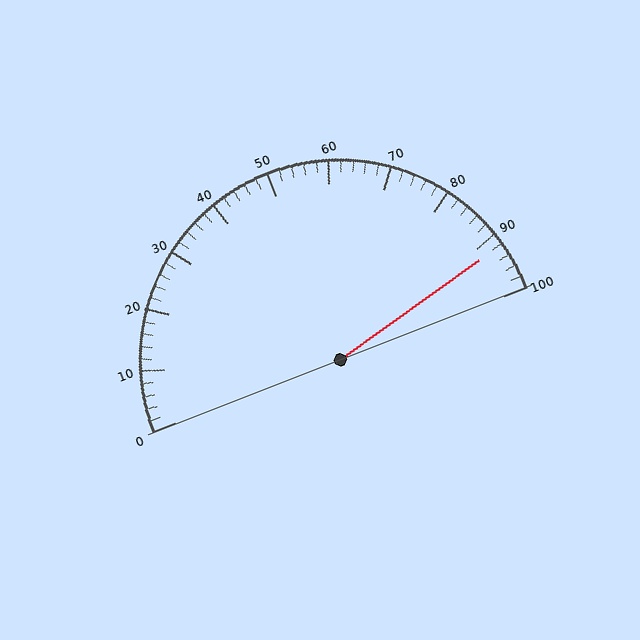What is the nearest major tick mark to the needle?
The nearest major tick mark is 90.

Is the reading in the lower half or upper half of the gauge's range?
The reading is in the upper half of the range (0 to 100).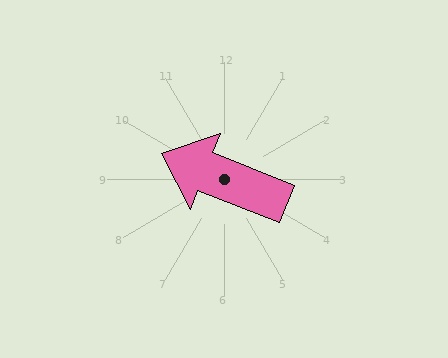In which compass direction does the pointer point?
West.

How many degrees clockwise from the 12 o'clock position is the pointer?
Approximately 292 degrees.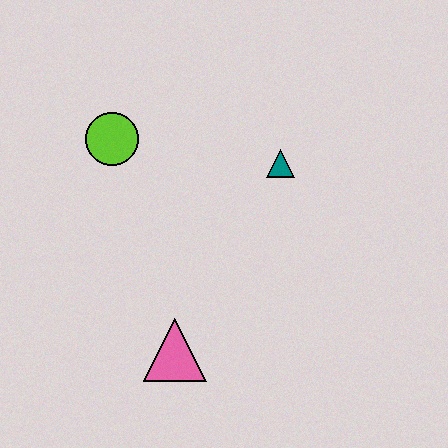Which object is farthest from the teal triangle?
The pink triangle is farthest from the teal triangle.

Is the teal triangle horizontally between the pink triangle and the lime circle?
No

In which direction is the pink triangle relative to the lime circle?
The pink triangle is below the lime circle.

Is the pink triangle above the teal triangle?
No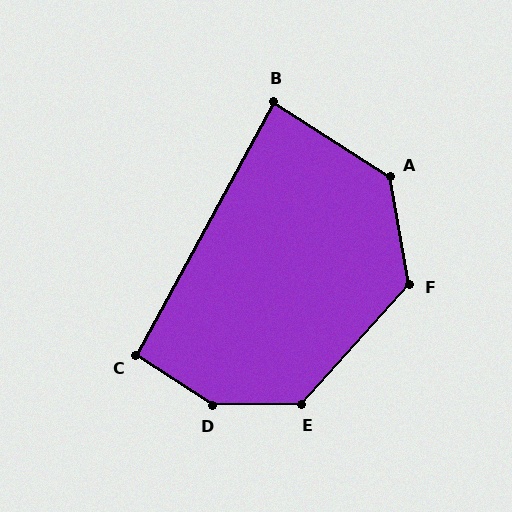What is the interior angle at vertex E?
Approximately 132 degrees (obtuse).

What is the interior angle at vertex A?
Approximately 133 degrees (obtuse).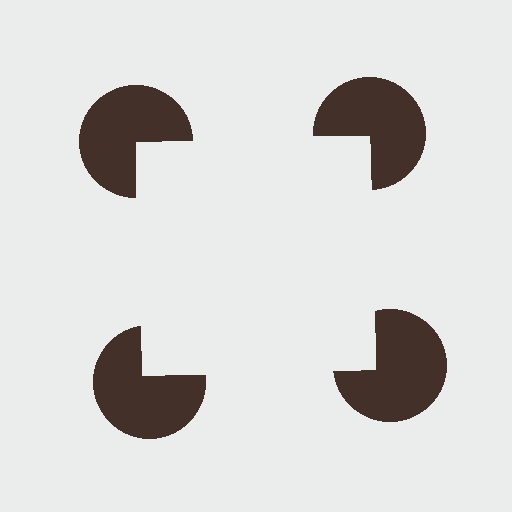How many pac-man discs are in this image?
There are 4 — one at each vertex of the illusory square.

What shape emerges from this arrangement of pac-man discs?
An illusory square — its edges are inferred from the aligned wedge cuts in the pac-man discs, not physically drawn.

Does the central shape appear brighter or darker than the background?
It typically appears slightly brighter than the background, even though no actual brightness change is drawn.